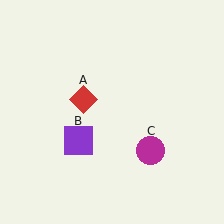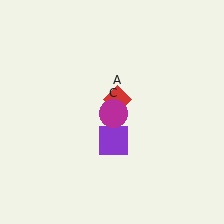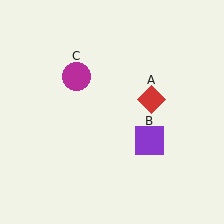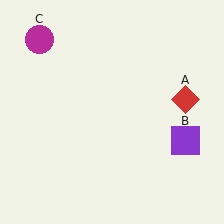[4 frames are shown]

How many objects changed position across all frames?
3 objects changed position: red diamond (object A), purple square (object B), magenta circle (object C).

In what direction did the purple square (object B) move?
The purple square (object B) moved right.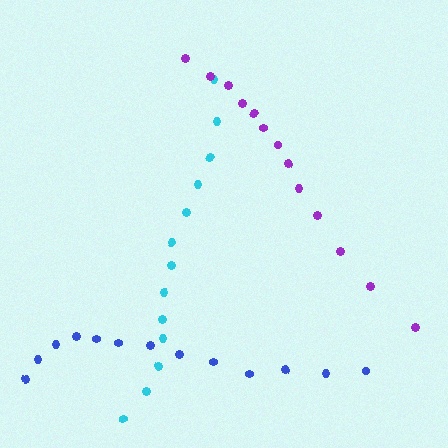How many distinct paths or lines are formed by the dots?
There are 3 distinct paths.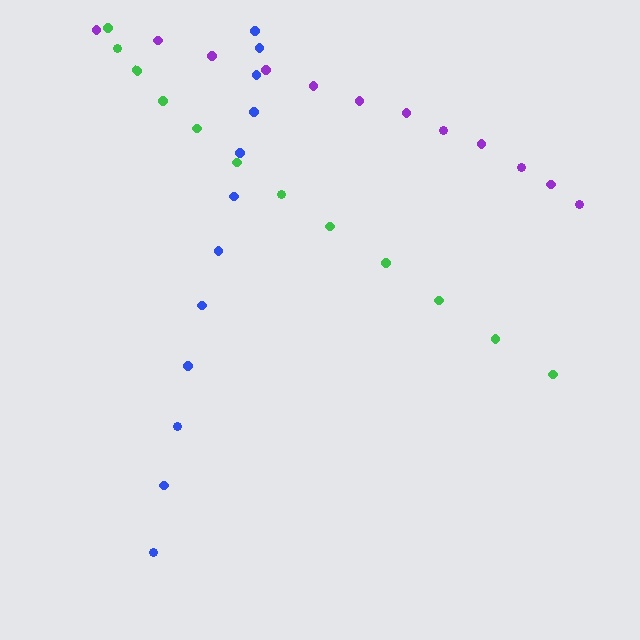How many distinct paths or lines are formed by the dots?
There are 3 distinct paths.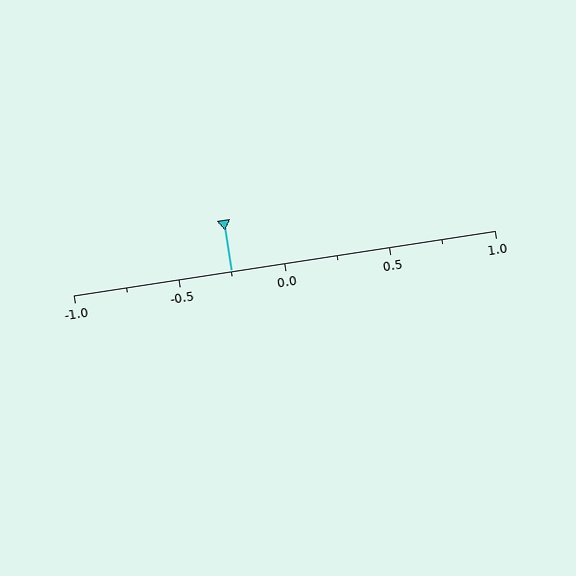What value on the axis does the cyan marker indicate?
The marker indicates approximately -0.25.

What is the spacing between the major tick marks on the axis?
The major ticks are spaced 0.5 apart.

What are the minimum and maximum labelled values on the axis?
The axis runs from -1.0 to 1.0.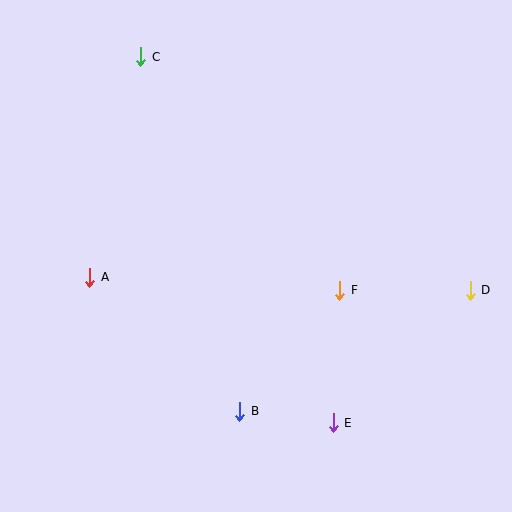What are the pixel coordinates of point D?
Point D is at (471, 290).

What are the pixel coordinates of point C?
Point C is at (141, 57).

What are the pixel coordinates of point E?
Point E is at (334, 423).